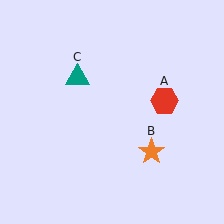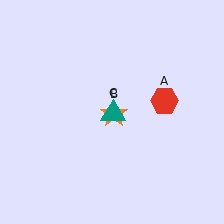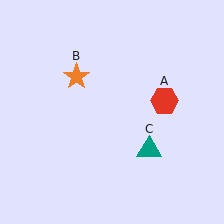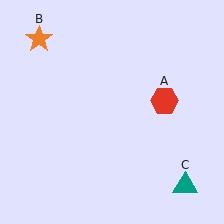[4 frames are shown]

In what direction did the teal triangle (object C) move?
The teal triangle (object C) moved down and to the right.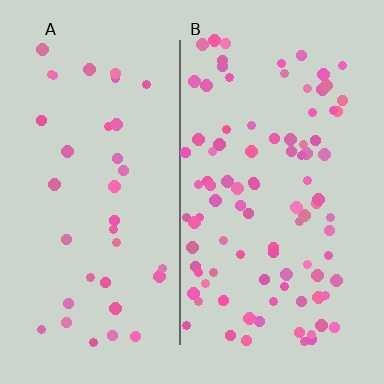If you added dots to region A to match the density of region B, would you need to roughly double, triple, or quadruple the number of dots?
Approximately triple.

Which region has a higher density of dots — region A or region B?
B (the right).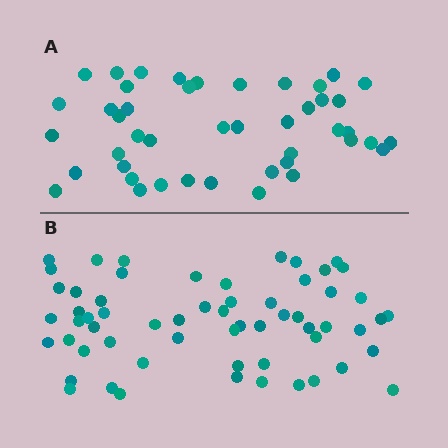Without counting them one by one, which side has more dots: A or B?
Region B (the bottom region) has more dots.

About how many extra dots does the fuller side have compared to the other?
Region B has approximately 15 more dots than region A.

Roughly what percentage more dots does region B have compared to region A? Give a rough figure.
About 35% more.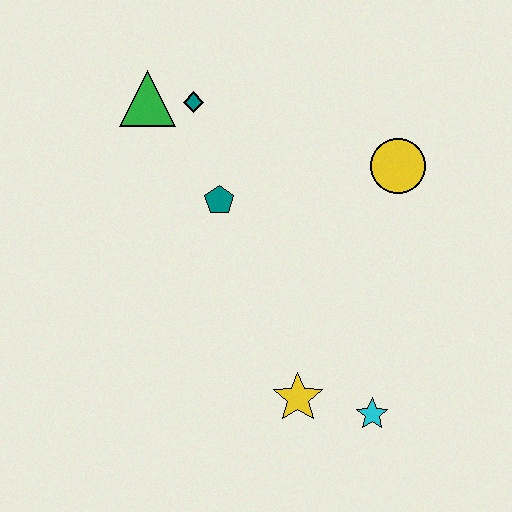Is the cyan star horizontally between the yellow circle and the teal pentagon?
Yes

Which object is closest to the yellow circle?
The teal pentagon is closest to the yellow circle.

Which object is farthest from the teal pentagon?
The cyan star is farthest from the teal pentagon.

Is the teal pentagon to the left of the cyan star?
Yes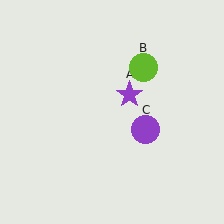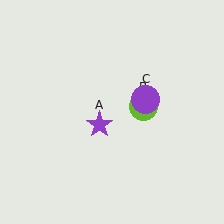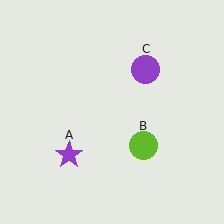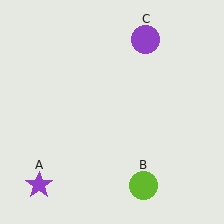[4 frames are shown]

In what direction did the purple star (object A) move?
The purple star (object A) moved down and to the left.